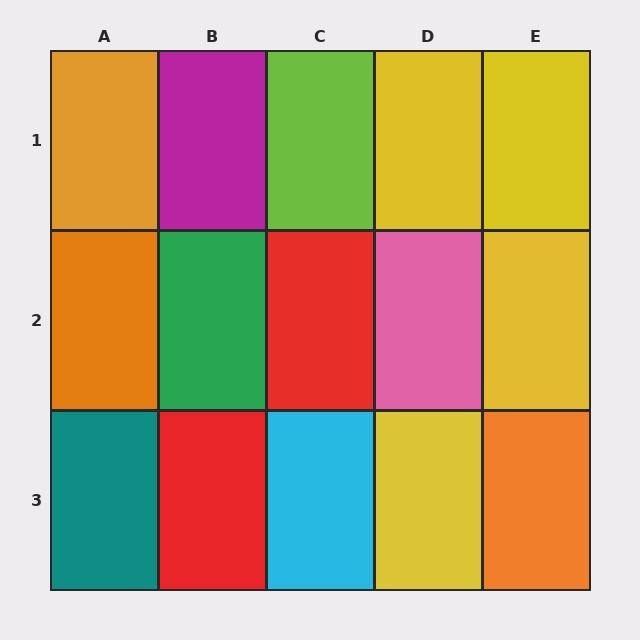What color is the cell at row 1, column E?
Yellow.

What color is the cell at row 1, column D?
Yellow.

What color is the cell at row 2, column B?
Green.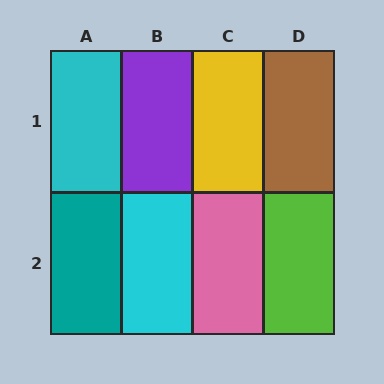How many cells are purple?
1 cell is purple.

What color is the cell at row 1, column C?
Yellow.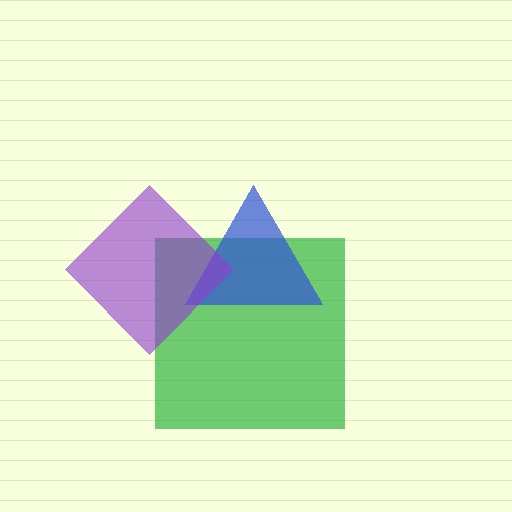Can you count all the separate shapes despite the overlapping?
Yes, there are 3 separate shapes.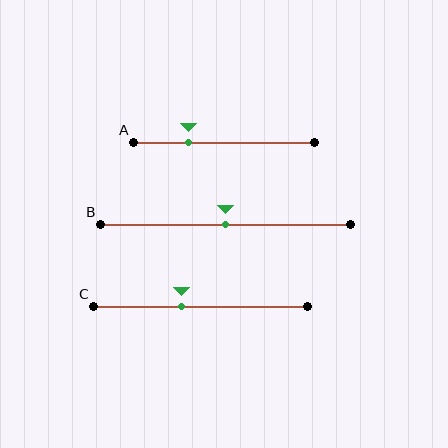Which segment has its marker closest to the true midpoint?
Segment B has its marker closest to the true midpoint.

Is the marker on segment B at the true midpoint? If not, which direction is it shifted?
Yes, the marker on segment B is at the true midpoint.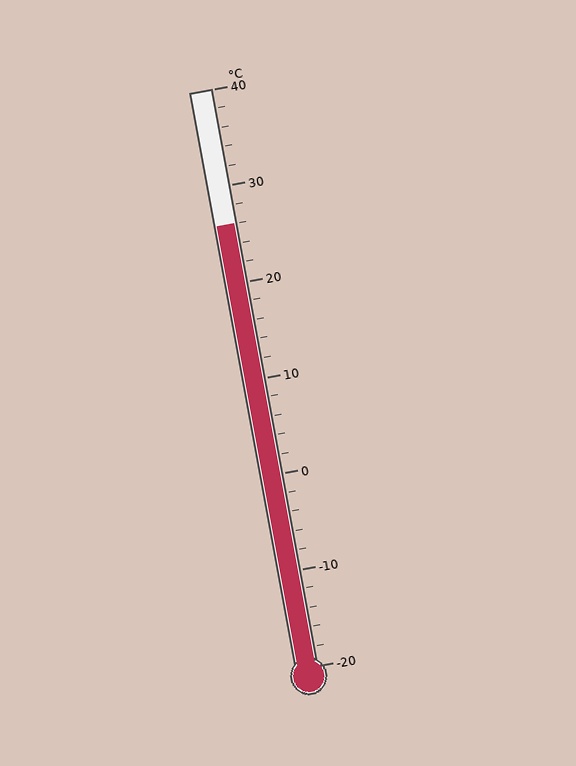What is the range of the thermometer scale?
The thermometer scale ranges from -20°C to 40°C.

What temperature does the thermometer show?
The thermometer shows approximately 26°C.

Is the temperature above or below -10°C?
The temperature is above -10°C.